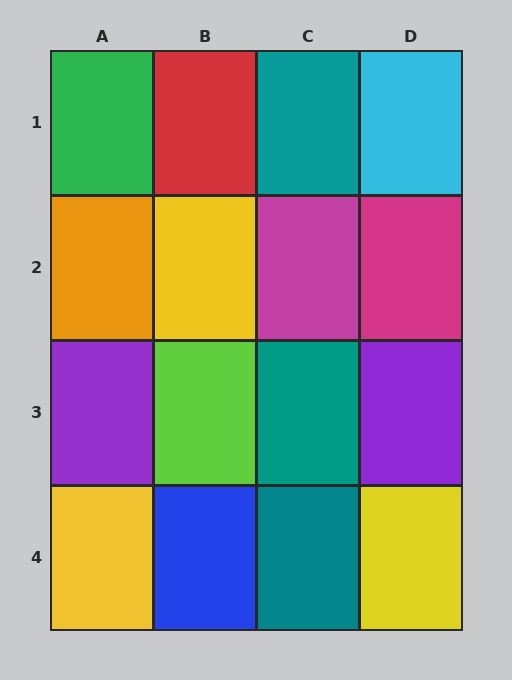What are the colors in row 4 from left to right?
Yellow, blue, teal, yellow.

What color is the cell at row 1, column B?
Red.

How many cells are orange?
1 cell is orange.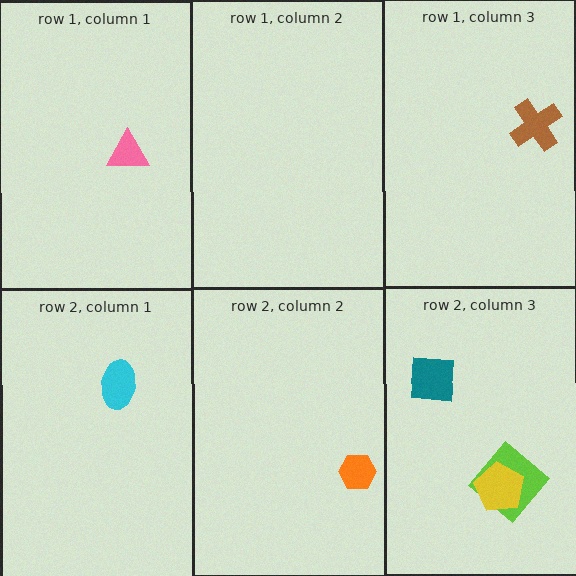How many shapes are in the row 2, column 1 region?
1.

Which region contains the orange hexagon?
The row 2, column 2 region.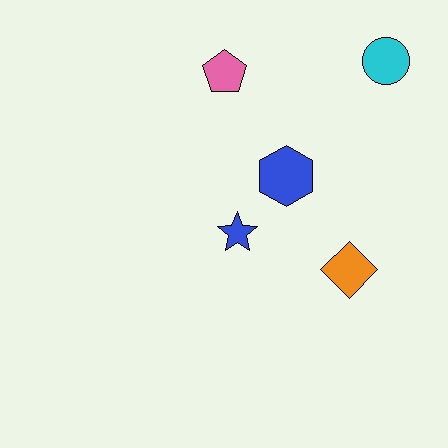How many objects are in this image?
There are 5 objects.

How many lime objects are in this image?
There are no lime objects.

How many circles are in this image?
There is 1 circle.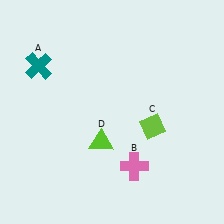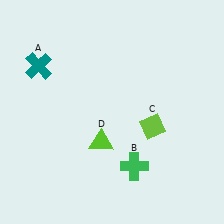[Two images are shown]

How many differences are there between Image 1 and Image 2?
There is 1 difference between the two images.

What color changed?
The cross (B) changed from pink in Image 1 to green in Image 2.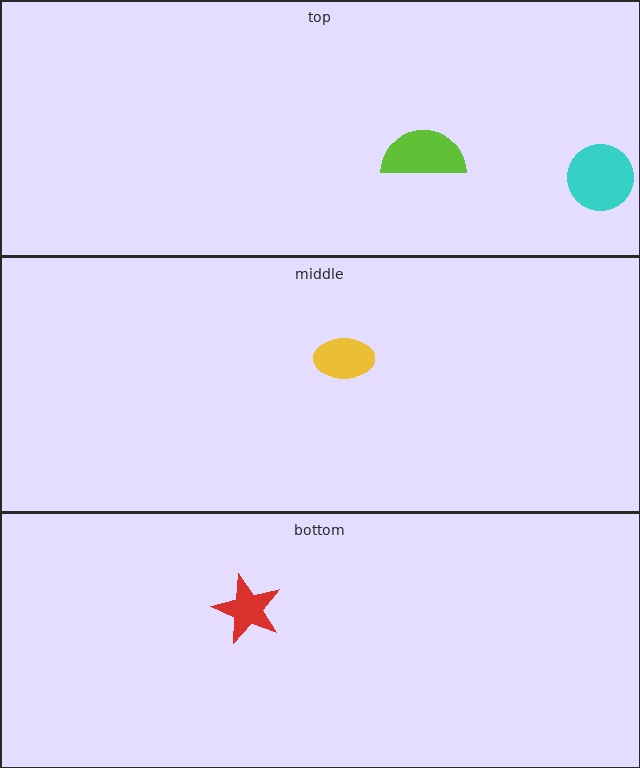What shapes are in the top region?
The cyan circle, the lime semicircle.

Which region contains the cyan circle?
The top region.